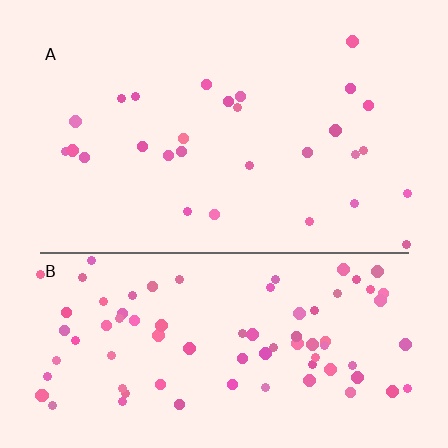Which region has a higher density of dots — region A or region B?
B (the bottom).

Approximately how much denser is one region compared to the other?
Approximately 3.0× — region B over region A.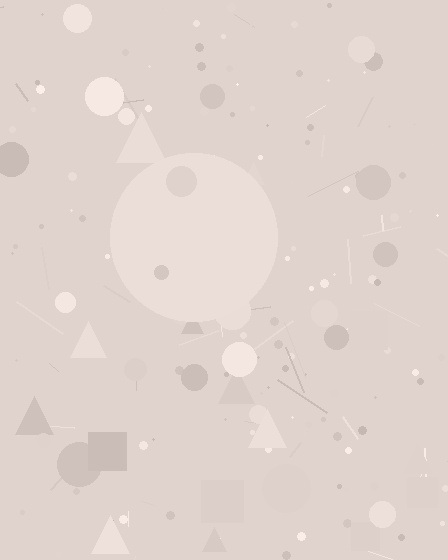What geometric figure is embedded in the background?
A circle is embedded in the background.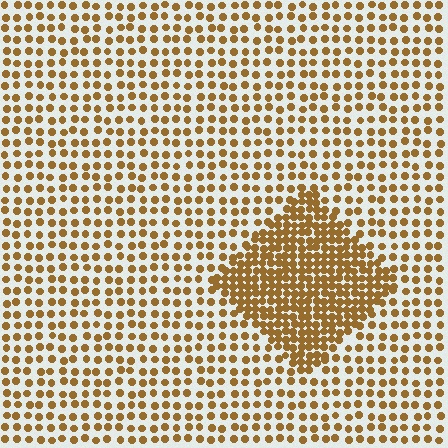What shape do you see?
I see a diamond.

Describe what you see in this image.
The image contains small brown elements arranged at two different densities. A diamond-shaped region is visible where the elements are more densely packed than the surrounding area.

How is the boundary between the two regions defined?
The boundary is defined by a change in element density (approximately 2.2x ratio). All elements are the same color, size, and shape.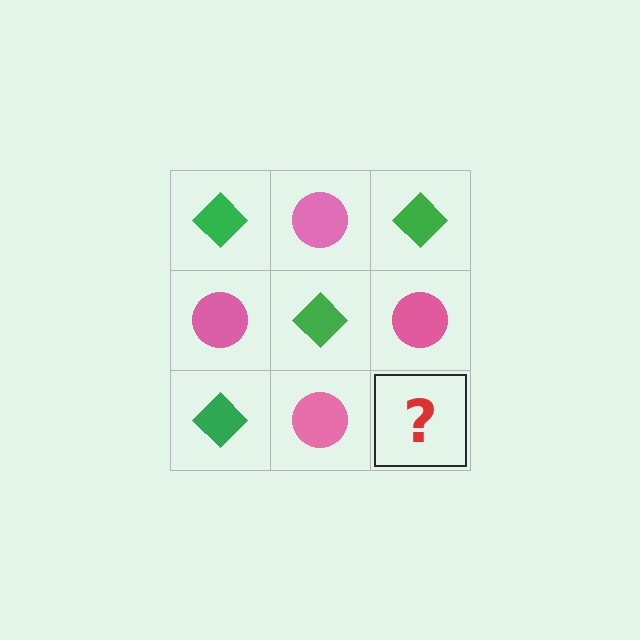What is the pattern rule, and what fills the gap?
The rule is that it alternates green diamond and pink circle in a checkerboard pattern. The gap should be filled with a green diamond.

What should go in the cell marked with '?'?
The missing cell should contain a green diamond.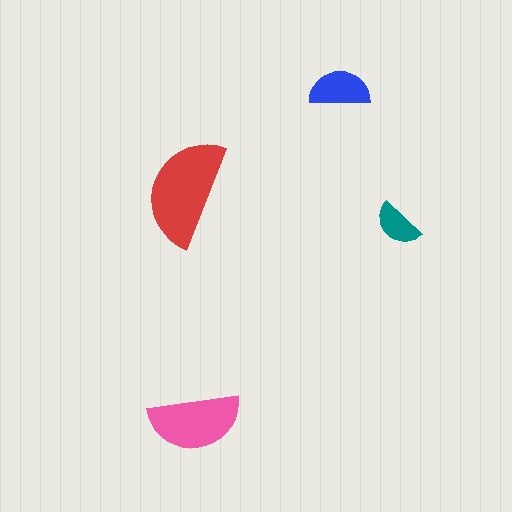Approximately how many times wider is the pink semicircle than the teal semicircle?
About 2 times wider.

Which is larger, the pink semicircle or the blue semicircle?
The pink one.